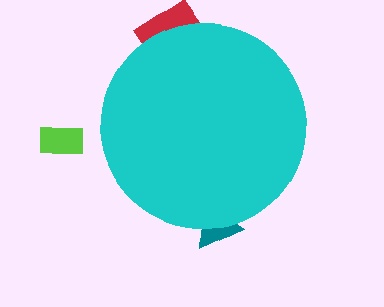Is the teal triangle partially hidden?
Yes, the teal triangle is partially hidden behind the cyan circle.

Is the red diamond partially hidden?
Yes, the red diamond is partially hidden behind the cyan circle.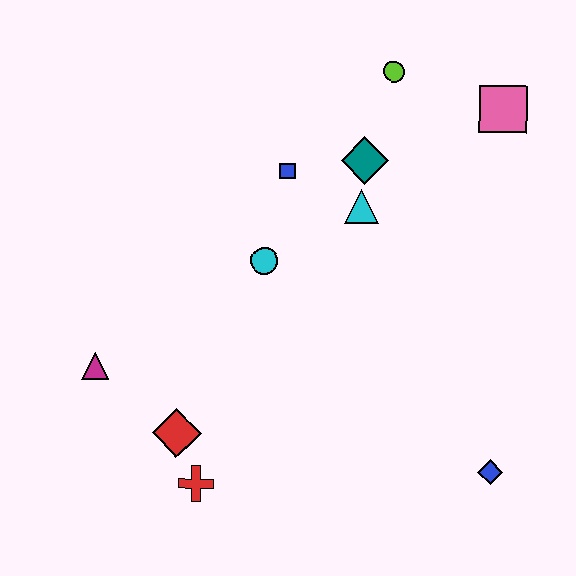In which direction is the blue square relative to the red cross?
The blue square is above the red cross.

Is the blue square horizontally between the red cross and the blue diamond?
Yes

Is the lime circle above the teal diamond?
Yes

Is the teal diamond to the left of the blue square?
No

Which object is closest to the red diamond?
The red cross is closest to the red diamond.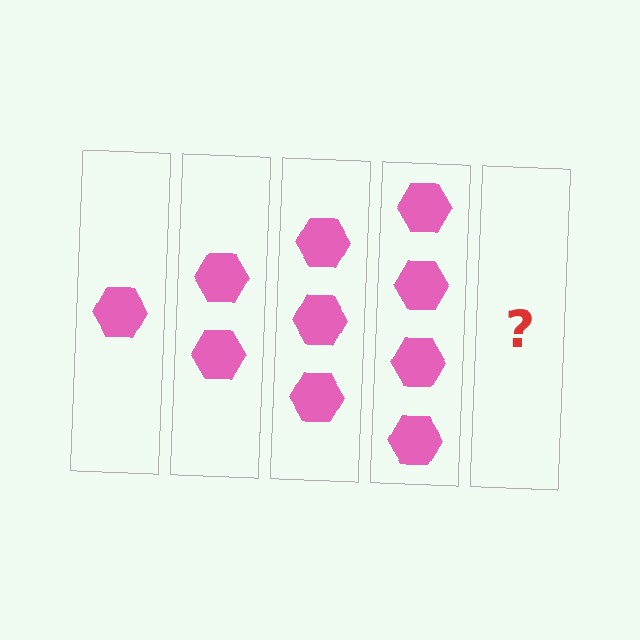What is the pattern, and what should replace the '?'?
The pattern is that each step adds one more hexagon. The '?' should be 5 hexagons.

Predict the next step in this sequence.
The next step is 5 hexagons.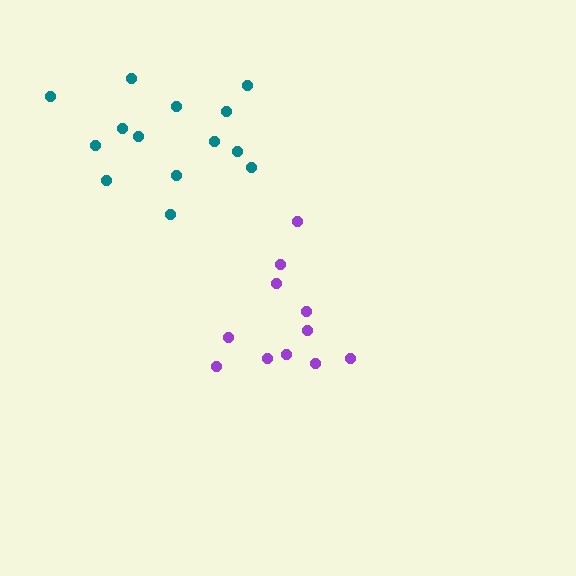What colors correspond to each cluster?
The clusters are colored: teal, purple.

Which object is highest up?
The teal cluster is topmost.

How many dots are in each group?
Group 1: 14 dots, Group 2: 11 dots (25 total).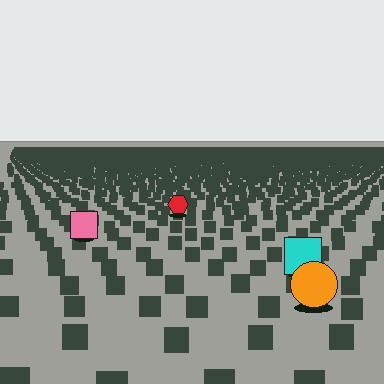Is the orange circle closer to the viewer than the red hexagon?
Yes. The orange circle is closer — you can tell from the texture gradient: the ground texture is coarser near it.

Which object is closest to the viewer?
The orange circle is closest. The texture marks near it are larger and more spread out.